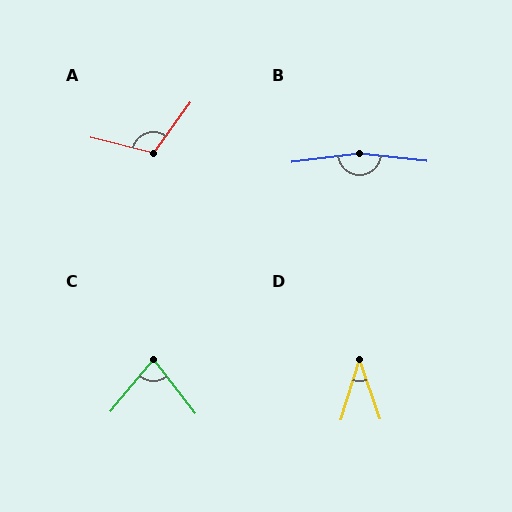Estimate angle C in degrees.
Approximately 77 degrees.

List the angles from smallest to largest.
D (36°), C (77°), A (112°), B (166°).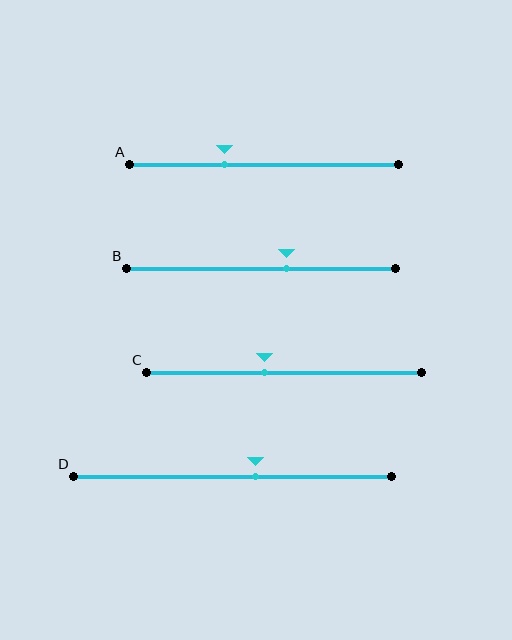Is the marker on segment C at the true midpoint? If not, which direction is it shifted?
No, the marker on segment C is shifted to the left by about 7% of the segment length.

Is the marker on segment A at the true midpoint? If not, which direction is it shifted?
No, the marker on segment A is shifted to the left by about 15% of the segment length.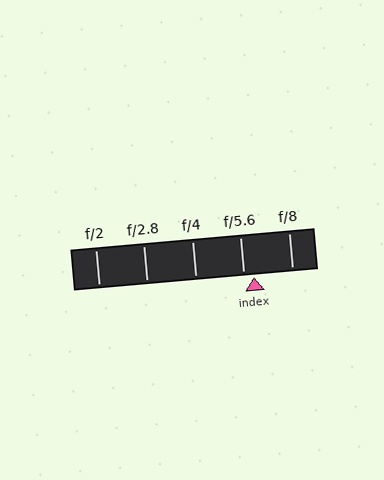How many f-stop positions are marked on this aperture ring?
There are 5 f-stop positions marked.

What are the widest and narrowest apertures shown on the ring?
The widest aperture shown is f/2 and the narrowest is f/8.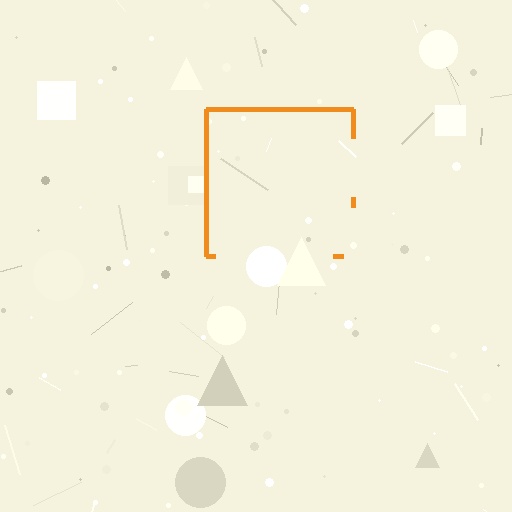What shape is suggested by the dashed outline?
The dashed outline suggests a square.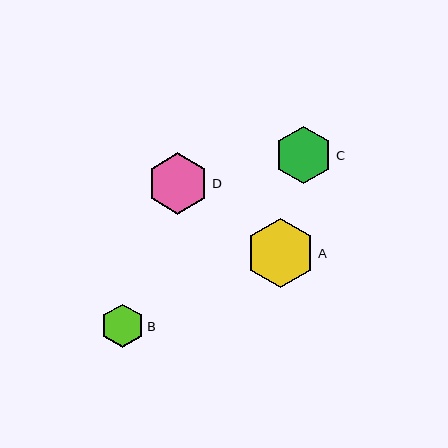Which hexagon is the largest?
Hexagon A is the largest with a size of approximately 69 pixels.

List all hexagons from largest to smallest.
From largest to smallest: A, D, C, B.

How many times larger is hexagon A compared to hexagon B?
Hexagon A is approximately 1.6 times the size of hexagon B.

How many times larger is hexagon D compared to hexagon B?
Hexagon D is approximately 1.4 times the size of hexagon B.